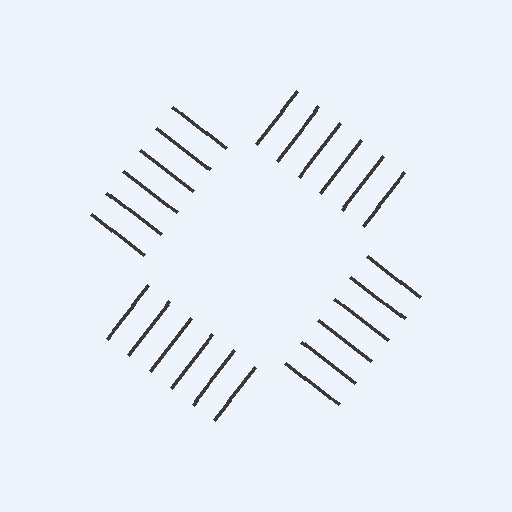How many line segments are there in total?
24 — 6 along each of the 4 edges.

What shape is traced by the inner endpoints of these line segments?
An illusory square — the line segments terminate on its edges but no continuous stroke is drawn.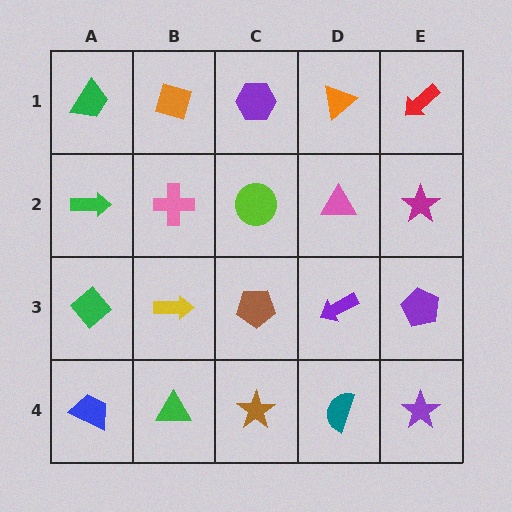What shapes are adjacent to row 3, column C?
A lime circle (row 2, column C), a brown star (row 4, column C), a yellow arrow (row 3, column B), a purple arrow (row 3, column D).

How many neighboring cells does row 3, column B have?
4.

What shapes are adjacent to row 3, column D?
A pink triangle (row 2, column D), a teal semicircle (row 4, column D), a brown pentagon (row 3, column C), a purple pentagon (row 3, column E).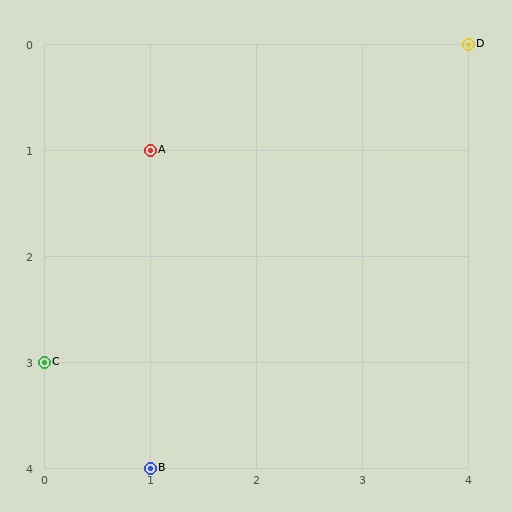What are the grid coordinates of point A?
Point A is at grid coordinates (1, 1).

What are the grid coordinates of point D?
Point D is at grid coordinates (4, 0).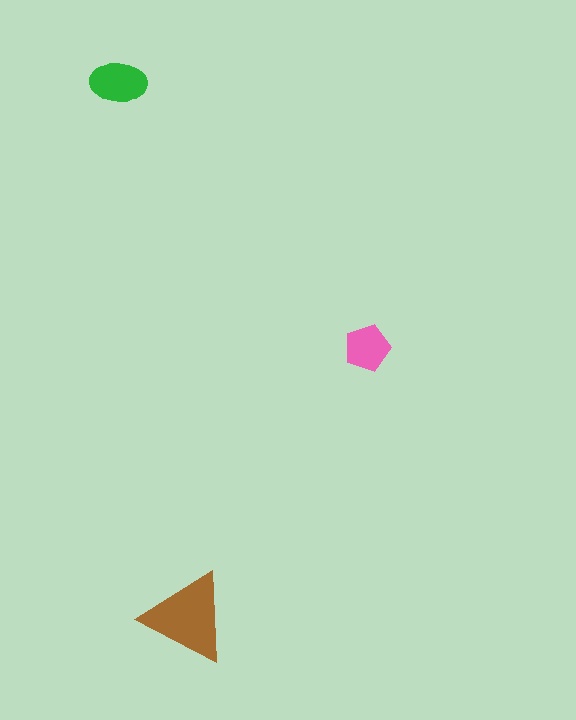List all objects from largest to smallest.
The brown triangle, the green ellipse, the pink pentagon.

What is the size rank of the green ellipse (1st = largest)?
2nd.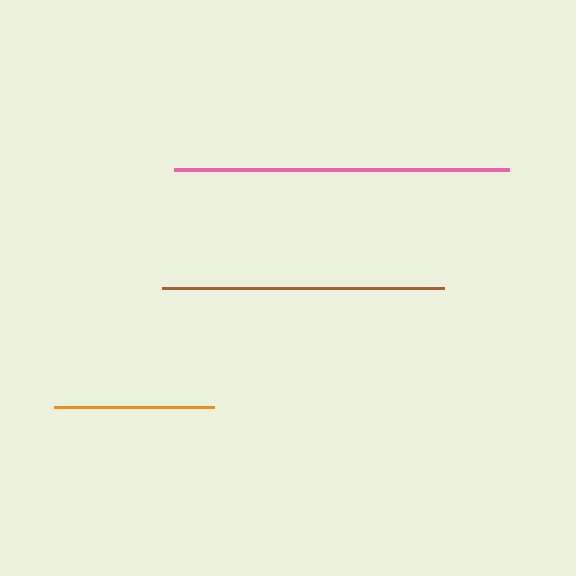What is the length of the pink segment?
The pink segment is approximately 334 pixels long.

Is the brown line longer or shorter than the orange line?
The brown line is longer than the orange line.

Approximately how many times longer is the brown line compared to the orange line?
The brown line is approximately 1.8 times the length of the orange line.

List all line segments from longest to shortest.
From longest to shortest: pink, brown, orange.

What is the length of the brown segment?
The brown segment is approximately 282 pixels long.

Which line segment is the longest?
The pink line is the longest at approximately 334 pixels.